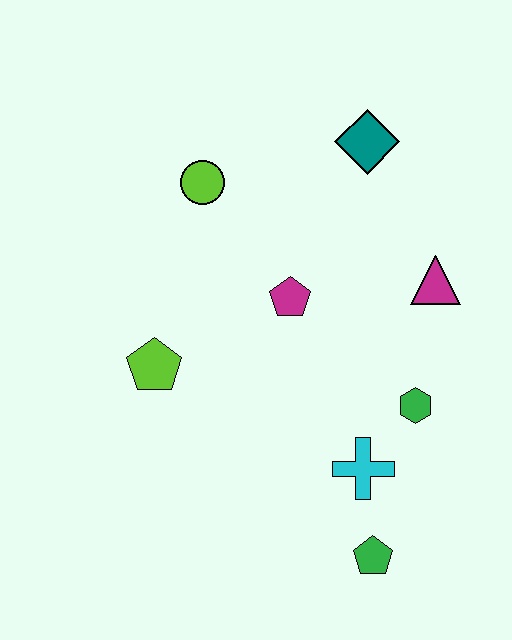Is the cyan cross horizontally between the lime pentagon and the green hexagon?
Yes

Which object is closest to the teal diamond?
The magenta triangle is closest to the teal diamond.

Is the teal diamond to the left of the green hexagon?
Yes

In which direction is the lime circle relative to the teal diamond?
The lime circle is to the left of the teal diamond.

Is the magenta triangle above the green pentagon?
Yes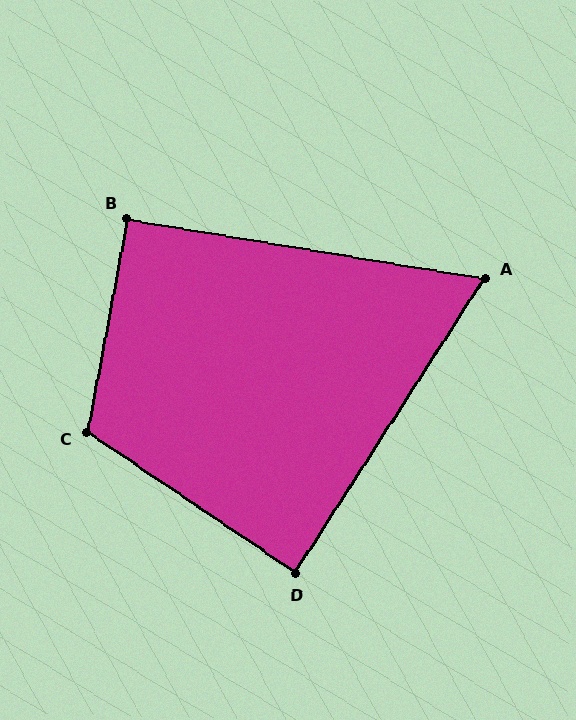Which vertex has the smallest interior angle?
A, at approximately 67 degrees.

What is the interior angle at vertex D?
Approximately 89 degrees (approximately right).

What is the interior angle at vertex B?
Approximately 91 degrees (approximately right).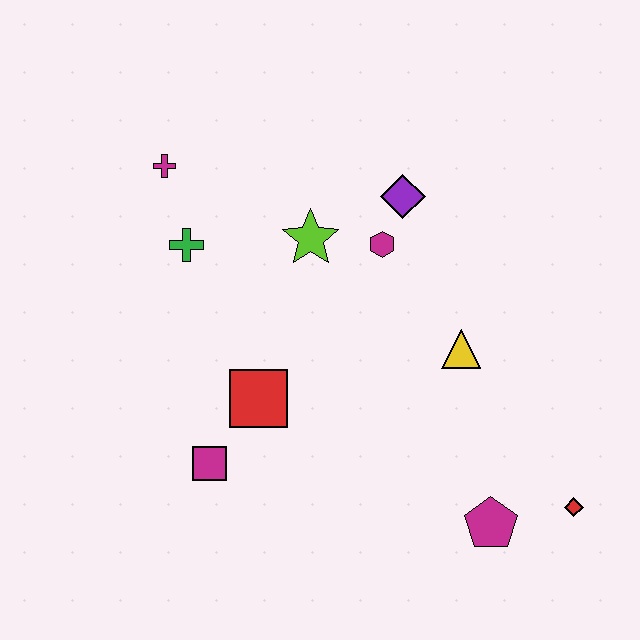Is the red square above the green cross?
No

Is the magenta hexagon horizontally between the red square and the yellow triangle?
Yes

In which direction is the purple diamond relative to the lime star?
The purple diamond is to the right of the lime star.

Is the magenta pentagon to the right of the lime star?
Yes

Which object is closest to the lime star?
The magenta hexagon is closest to the lime star.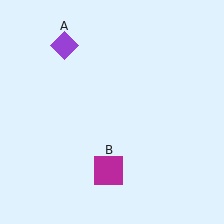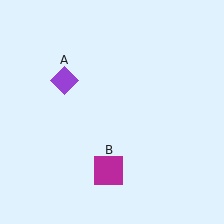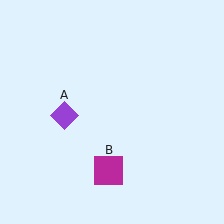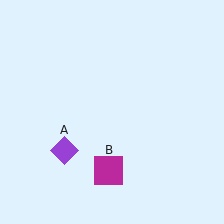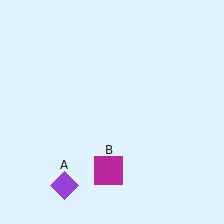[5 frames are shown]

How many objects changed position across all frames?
1 object changed position: purple diamond (object A).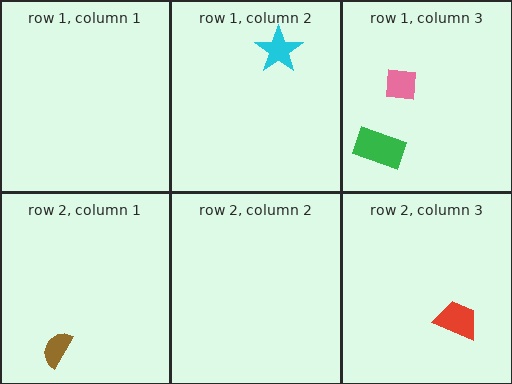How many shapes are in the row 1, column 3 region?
2.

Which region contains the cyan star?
The row 1, column 2 region.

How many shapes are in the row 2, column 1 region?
1.